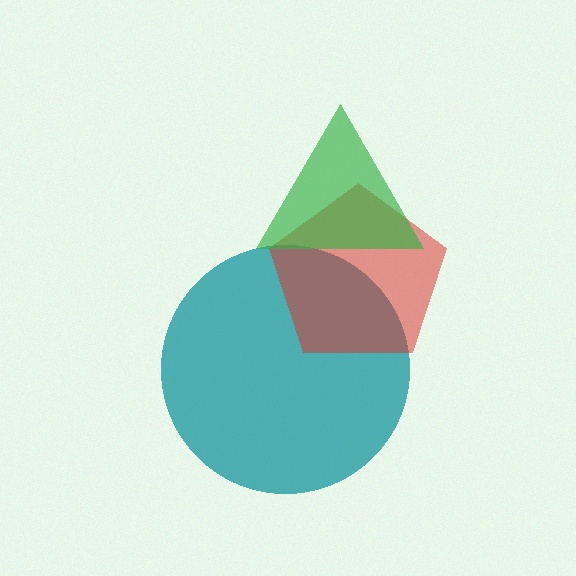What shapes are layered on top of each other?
The layered shapes are: a teal circle, a red pentagon, a green triangle.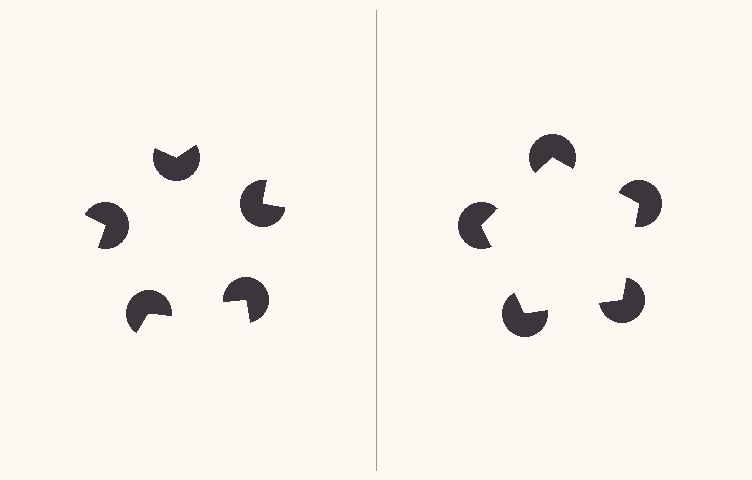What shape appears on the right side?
An illusory pentagon.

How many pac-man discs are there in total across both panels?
10 — 5 on each side.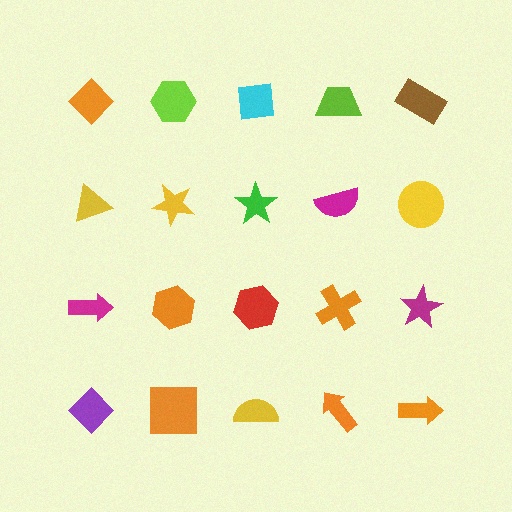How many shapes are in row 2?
5 shapes.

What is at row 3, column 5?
A magenta star.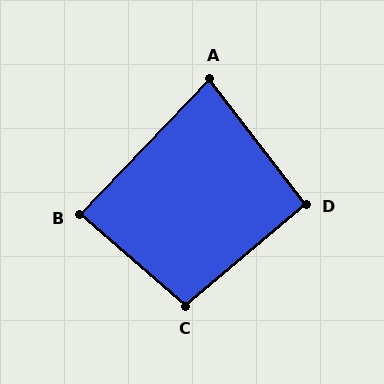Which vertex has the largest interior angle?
C, at approximately 99 degrees.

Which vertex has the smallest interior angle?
A, at approximately 81 degrees.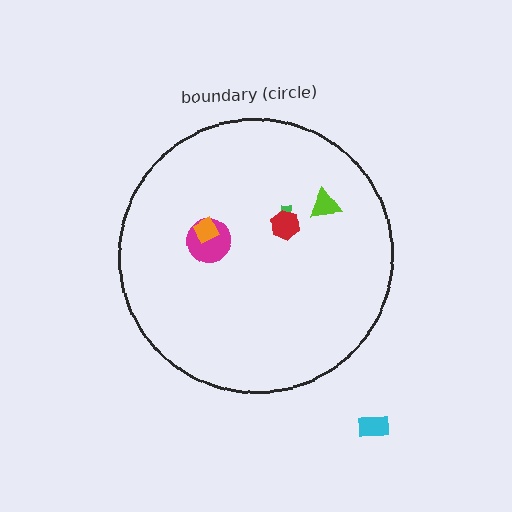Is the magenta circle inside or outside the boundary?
Inside.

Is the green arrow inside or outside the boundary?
Inside.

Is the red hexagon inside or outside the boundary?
Inside.